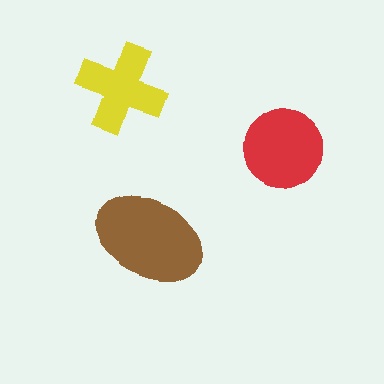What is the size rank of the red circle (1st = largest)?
2nd.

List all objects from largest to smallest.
The brown ellipse, the red circle, the yellow cross.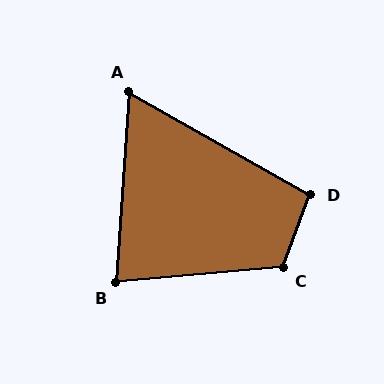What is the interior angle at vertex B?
Approximately 81 degrees (acute).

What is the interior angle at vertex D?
Approximately 99 degrees (obtuse).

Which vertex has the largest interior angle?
C, at approximately 116 degrees.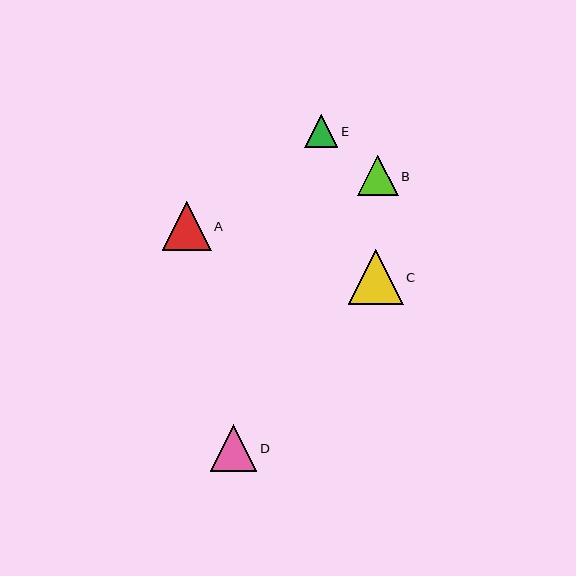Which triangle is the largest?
Triangle C is the largest with a size of approximately 55 pixels.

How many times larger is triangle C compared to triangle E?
Triangle C is approximately 1.7 times the size of triangle E.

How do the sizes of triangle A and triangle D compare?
Triangle A and triangle D are approximately the same size.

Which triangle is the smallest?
Triangle E is the smallest with a size of approximately 33 pixels.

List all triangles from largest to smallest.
From largest to smallest: C, A, D, B, E.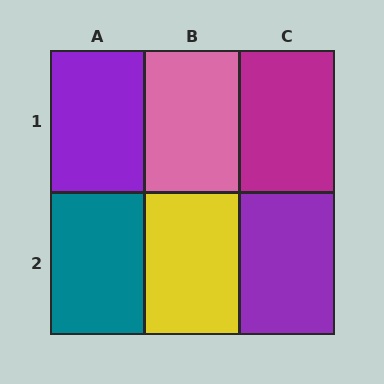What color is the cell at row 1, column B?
Pink.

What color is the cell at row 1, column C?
Magenta.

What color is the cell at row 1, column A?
Purple.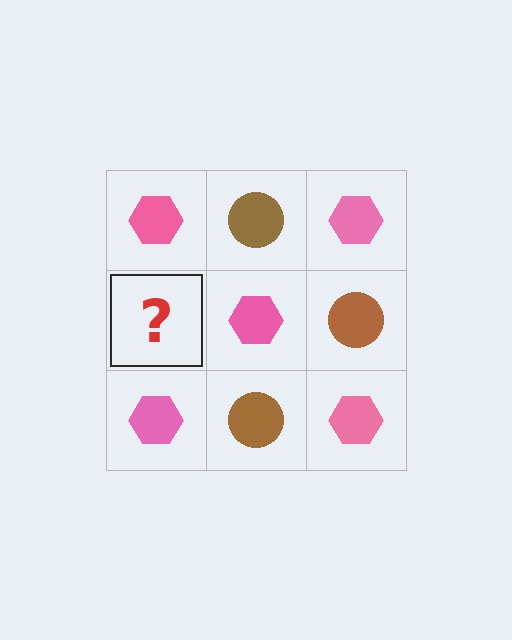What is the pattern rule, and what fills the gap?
The rule is that it alternates pink hexagon and brown circle in a checkerboard pattern. The gap should be filled with a brown circle.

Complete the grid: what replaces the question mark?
The question mark should be replaced with a brown circle.